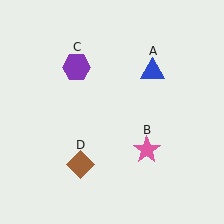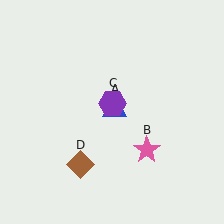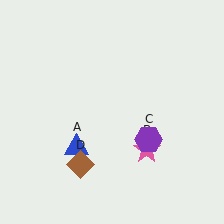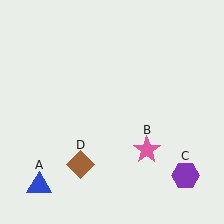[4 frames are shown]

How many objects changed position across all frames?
2 objects changed position: blue triangle (object A), purple hexagon (object C).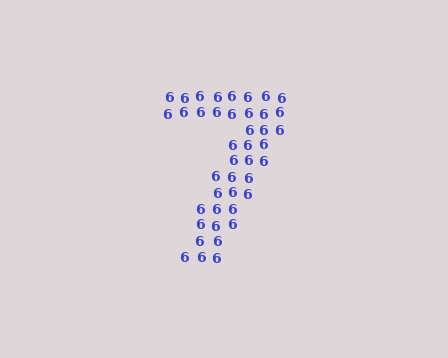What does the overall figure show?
The overall figure shows the digit 7.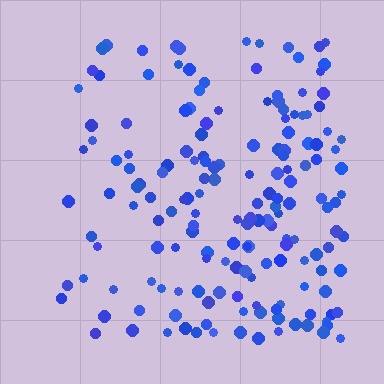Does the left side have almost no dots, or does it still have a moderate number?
Still a moderate number, just noticeably fewer than the right.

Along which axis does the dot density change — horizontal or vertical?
Horizontal.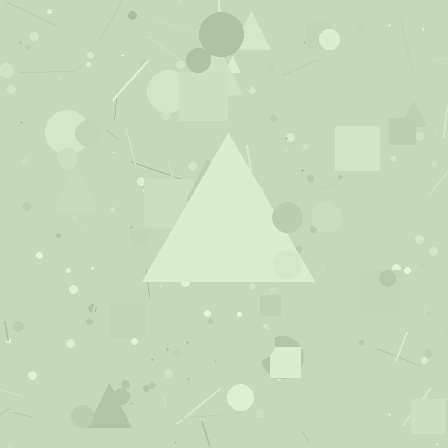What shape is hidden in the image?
A triangle is hidden in the image.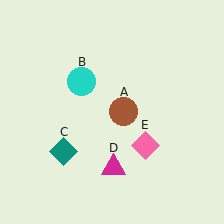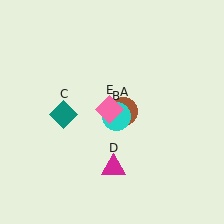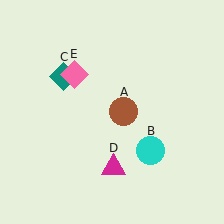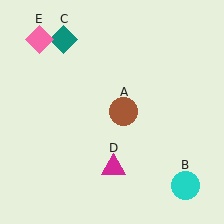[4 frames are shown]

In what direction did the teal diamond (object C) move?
The teal diamond (object C) moved up.